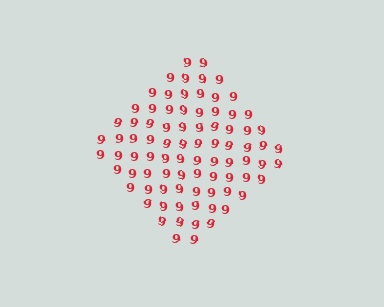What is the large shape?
The large shape is a diamond.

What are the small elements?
The small elements are digit 9's.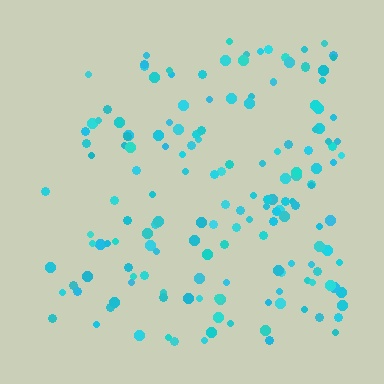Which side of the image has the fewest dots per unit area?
The left.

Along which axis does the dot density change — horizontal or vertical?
Horizontal.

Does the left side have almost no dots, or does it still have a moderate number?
Still a moderate number, just noticeably fewer than the right.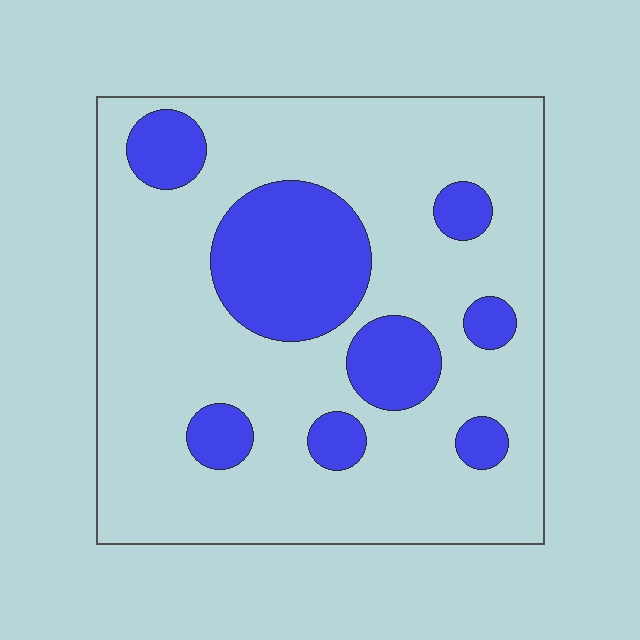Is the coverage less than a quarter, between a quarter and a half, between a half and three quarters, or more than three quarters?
Less than a quarter.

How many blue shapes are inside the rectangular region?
8.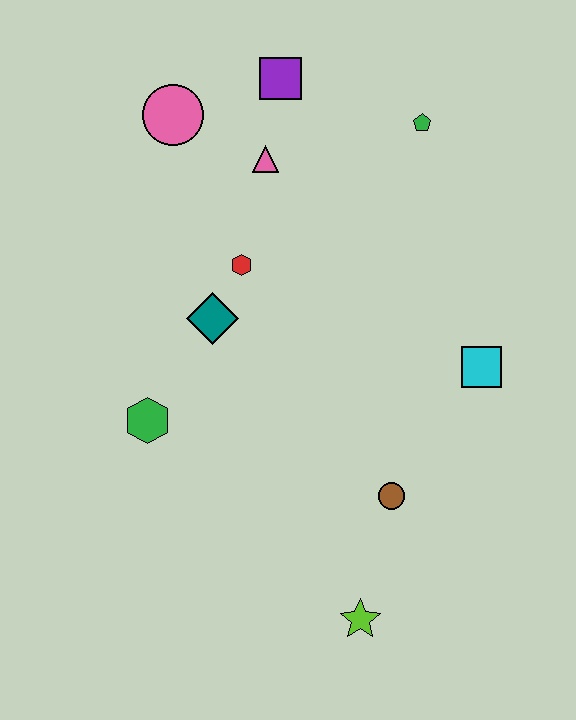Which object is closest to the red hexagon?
The teal diamond is closest to the red hexagon.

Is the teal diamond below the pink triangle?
Yes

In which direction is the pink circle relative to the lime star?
The pink circle is above the lime star.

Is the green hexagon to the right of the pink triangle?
No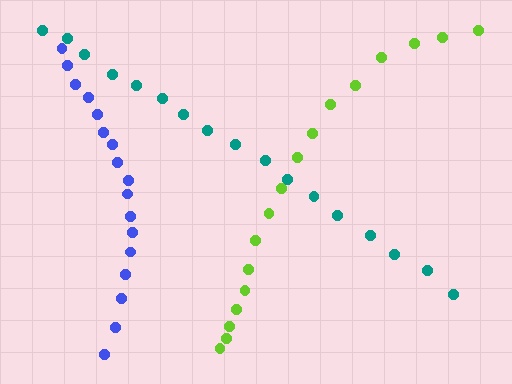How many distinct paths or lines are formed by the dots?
There are 3 distinct paths.